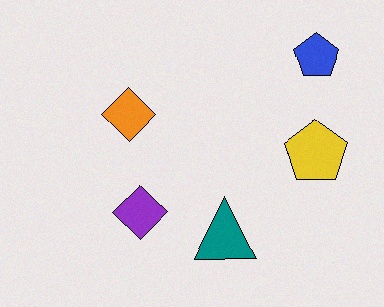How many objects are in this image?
There are 5 objects.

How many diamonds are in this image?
There are 2 diamonds.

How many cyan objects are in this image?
There are no cyan objects.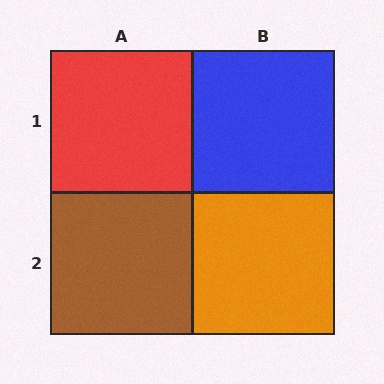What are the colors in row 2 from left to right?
Brown, orange.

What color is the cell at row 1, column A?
Red.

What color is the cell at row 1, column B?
Blue.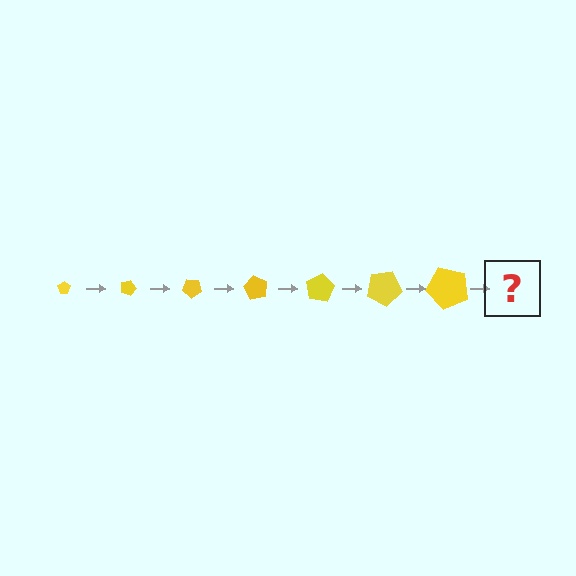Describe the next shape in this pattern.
It should be a pentagon, larger than the previous one and rotated 140 degrees from the start.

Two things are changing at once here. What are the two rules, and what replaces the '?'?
The two rules are that the pentagon grows larger each step and it rotates 20 degrees each step. The '?' should be a pentagon, larger than the previous one and rotated 140 degrees from the start.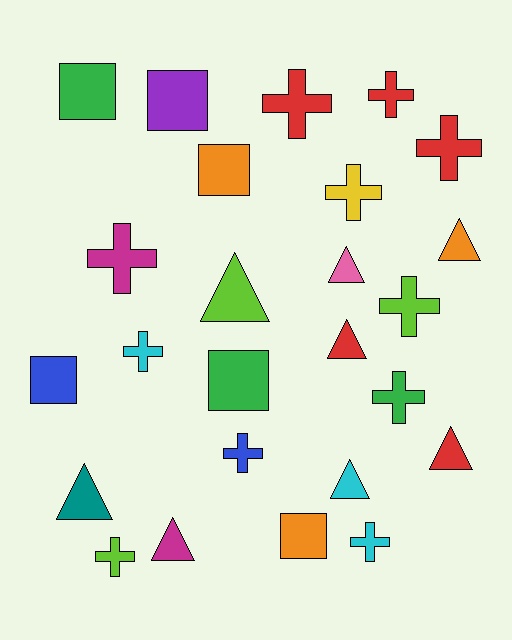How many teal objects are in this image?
There is 1 teal object.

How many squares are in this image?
There are 6 squares.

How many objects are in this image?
There are 25 objects.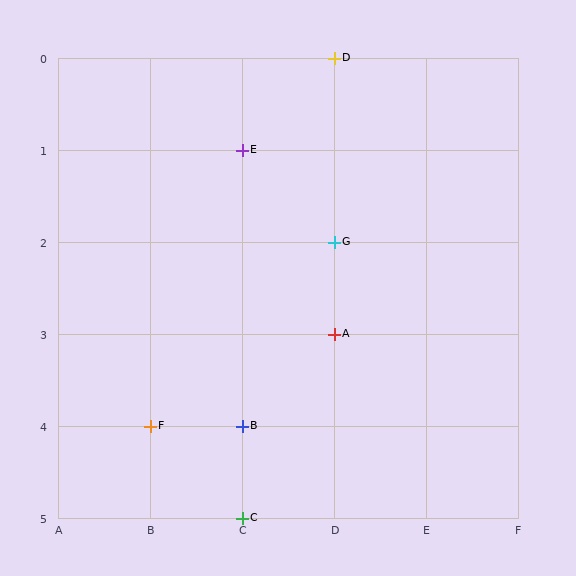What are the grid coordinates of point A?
Point A is at grid coordinates (D, 3).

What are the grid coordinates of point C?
Point C is at grid coordinates (C, 5).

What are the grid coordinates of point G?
Point G is at grid coordinates (D, 2).